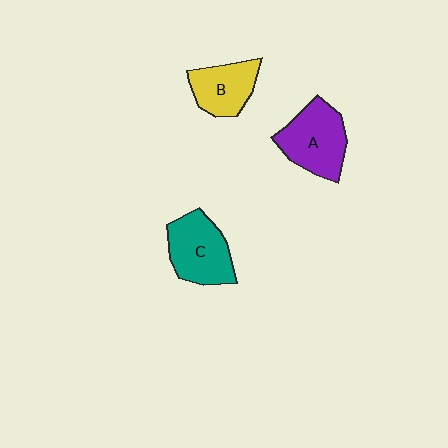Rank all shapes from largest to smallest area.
From largest to smallest: A (purple), C (teal), B (yellow).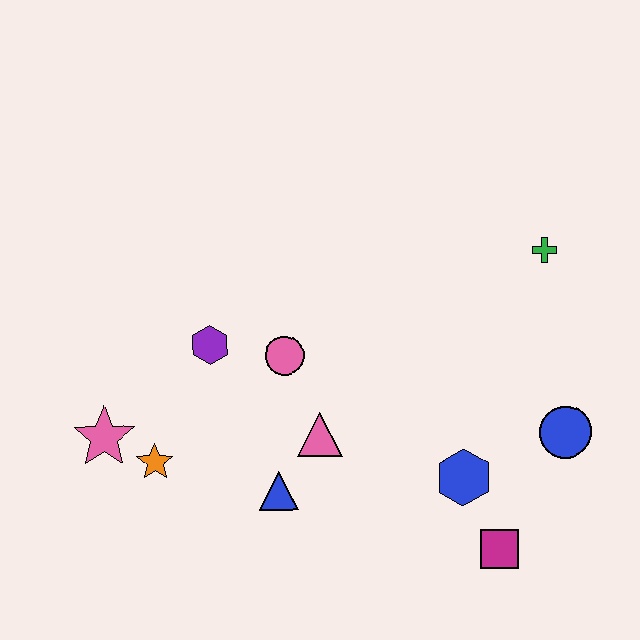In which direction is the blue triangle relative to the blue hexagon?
The blue triangle is to the left of the blue hexagon.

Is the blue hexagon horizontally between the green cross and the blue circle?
No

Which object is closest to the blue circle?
The blue hexagon is closest to the blue circle.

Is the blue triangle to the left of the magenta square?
Yes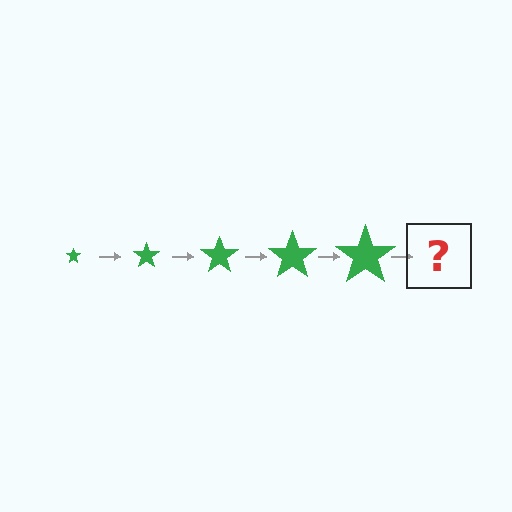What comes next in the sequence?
The next element should be a green star, larger than the previous one.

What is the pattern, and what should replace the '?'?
The pattern is that the star gets progressively larger each step. The '?' should be a green star, larger than the previous one.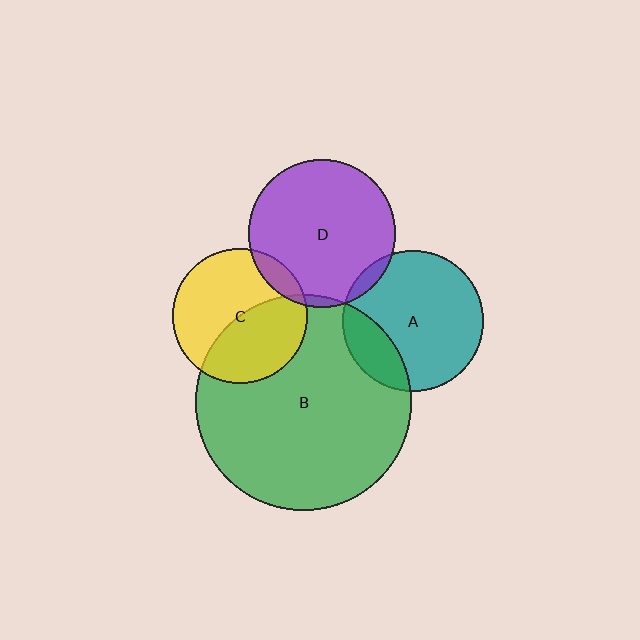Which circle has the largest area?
Circle B (green).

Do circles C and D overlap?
Yes.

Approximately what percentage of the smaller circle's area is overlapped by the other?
Approximately 10%.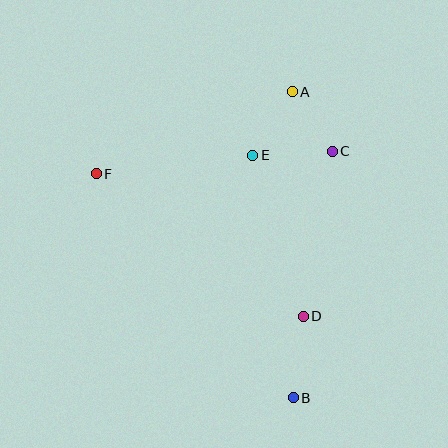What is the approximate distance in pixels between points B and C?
The distance between B and C is approximately 249 pixels.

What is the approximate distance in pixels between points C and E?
The distance between C and E is approximately 79 pixels.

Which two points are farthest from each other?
Points A and B are farthest from each other.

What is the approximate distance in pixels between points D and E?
The distance between D and E is approximately 169 pixels.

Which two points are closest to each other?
Points A and C are closest to each other.